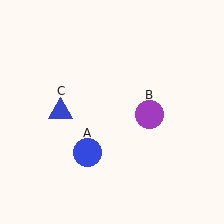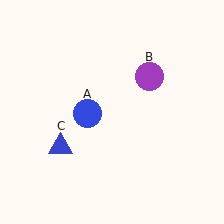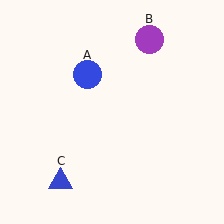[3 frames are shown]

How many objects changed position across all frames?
3 objects changed position: blue circle (object A), purple circle (object B), blue triangle (object C).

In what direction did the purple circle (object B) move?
The purple circle (object B) moved up.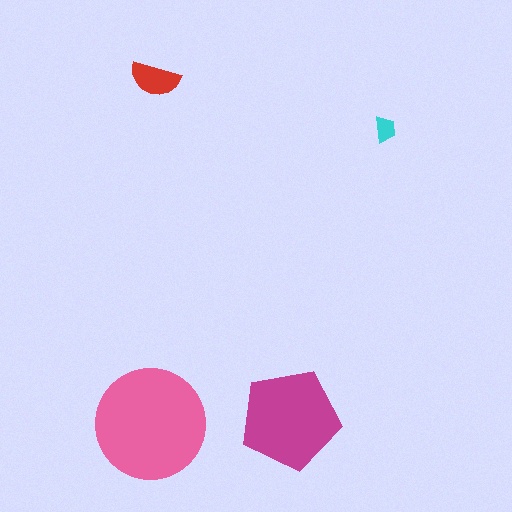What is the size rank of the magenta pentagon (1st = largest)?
2nd.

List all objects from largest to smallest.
The pink circle, the magenta pentagon, the red semicircle, the cyan trapezoid.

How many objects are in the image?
There are 4 objects in the image.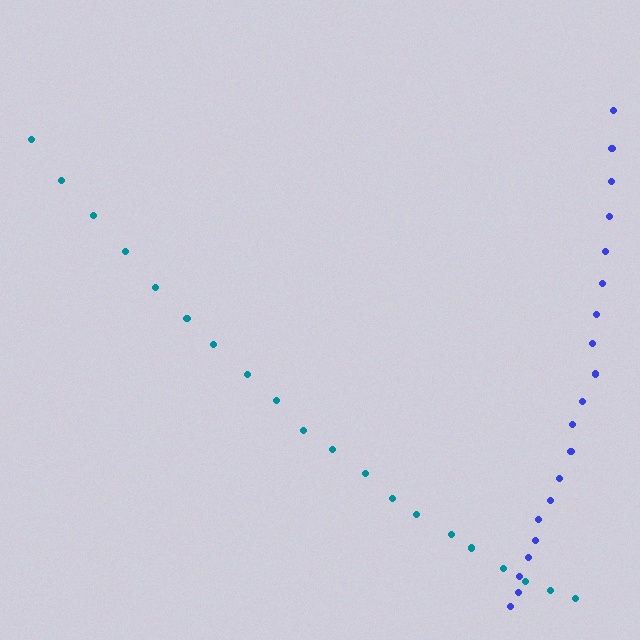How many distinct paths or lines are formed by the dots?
There are 2 distinct paths.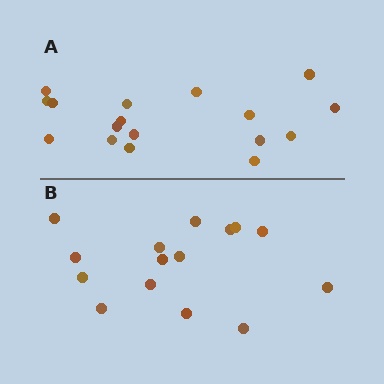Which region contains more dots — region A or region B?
Region A (the top region) has more dots.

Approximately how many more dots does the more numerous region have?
Region A has just a few more — roughly 2 or 3 more dots than region B.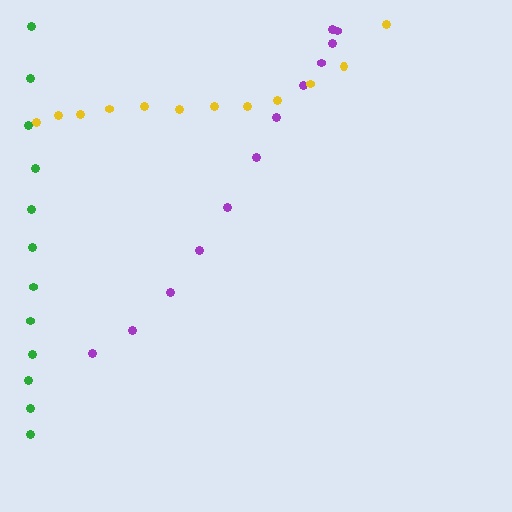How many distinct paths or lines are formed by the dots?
There are 3 distinct paths.